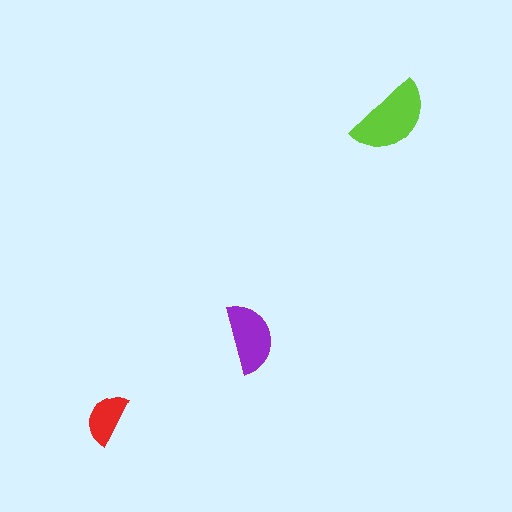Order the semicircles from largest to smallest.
the lime one, the purple one, the red one.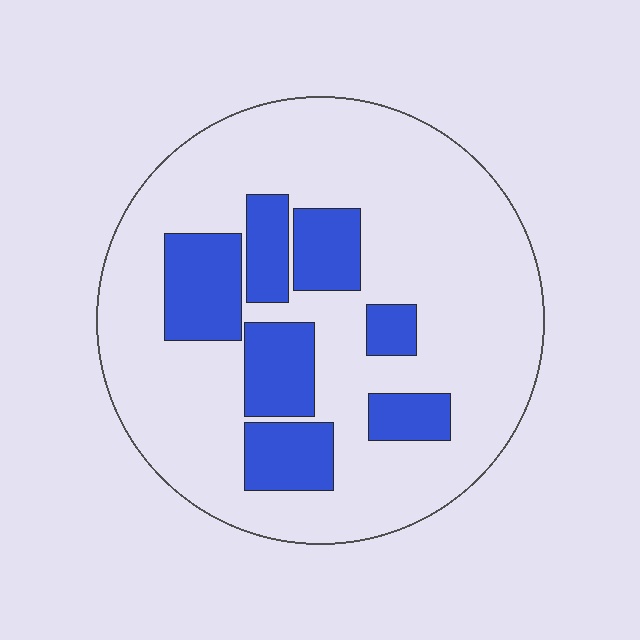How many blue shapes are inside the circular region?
7.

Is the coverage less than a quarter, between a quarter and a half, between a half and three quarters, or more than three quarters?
Less than a quarter.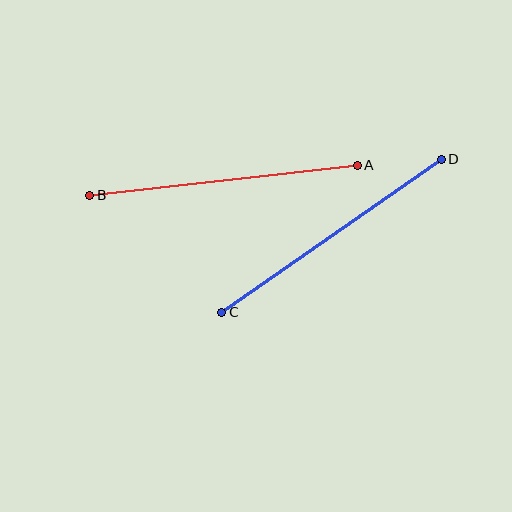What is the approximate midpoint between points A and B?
The midpoint is at approximately (223, 180) pixels.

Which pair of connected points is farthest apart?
Points A and B are farthest apart.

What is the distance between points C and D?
The distance is approximately 268 pixels.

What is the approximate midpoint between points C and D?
The midpoint is at approximately (331, 236) pixels.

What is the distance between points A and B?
The distance is approximately 269 pixels.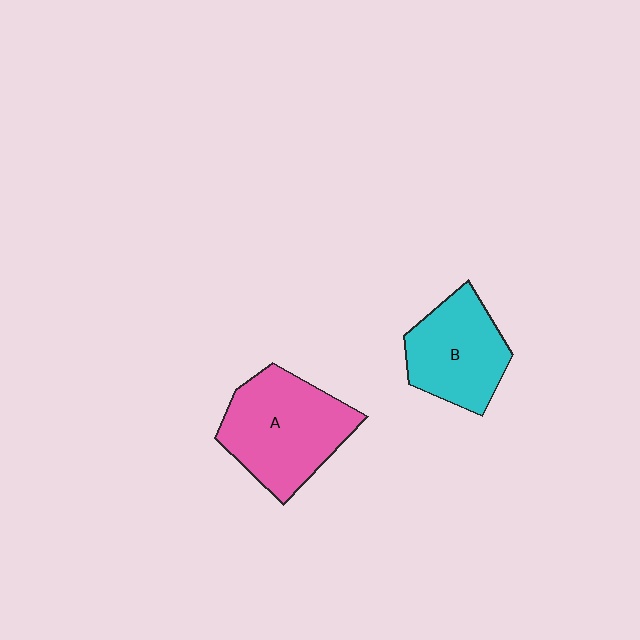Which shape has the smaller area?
Shape B (cyan).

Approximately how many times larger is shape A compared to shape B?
Approximately 1.3 times.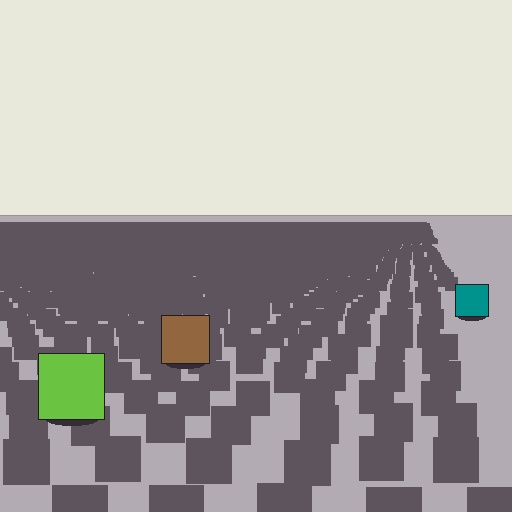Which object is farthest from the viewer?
The teal square is farthest from the viewer. It appears smaller and the ground texture around it is denser.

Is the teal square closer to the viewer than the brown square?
No. The brown square is closer — you can tell from the texture gradient: the ground texture is coarser near it.